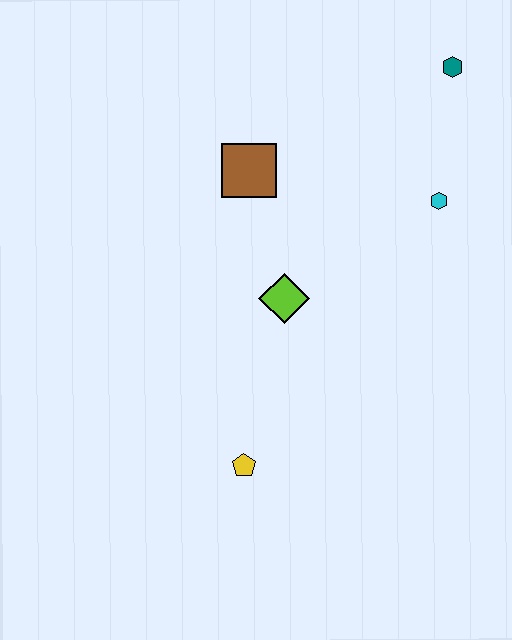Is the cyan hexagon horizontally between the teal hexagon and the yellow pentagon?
Yes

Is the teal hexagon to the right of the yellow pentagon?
Yes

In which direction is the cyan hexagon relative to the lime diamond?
The cyan hexagon is to the right of the lime diamond.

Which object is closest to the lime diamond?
The brown square is closest to the lime diamond.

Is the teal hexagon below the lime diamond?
No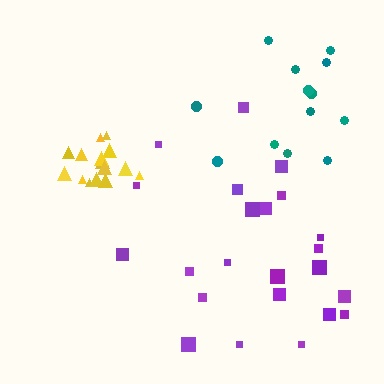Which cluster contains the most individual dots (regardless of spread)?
Purple (23).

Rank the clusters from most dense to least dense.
yellow, teal, purple.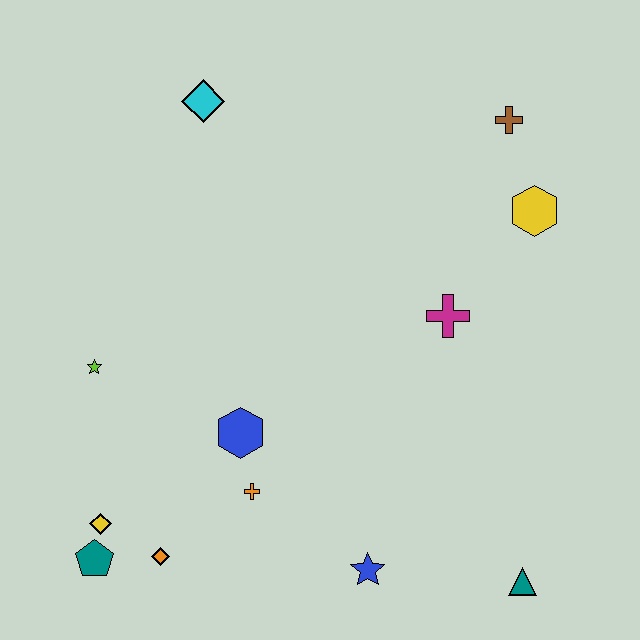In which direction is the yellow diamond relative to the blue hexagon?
The yellow diamond is to the left of the blue hexagon.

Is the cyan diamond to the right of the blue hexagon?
No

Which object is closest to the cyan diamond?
The lime star is closest to the cyan diamond.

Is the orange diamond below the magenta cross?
Yes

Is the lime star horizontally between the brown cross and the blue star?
No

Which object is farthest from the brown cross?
The teal pentagon is farthest from the brown cross.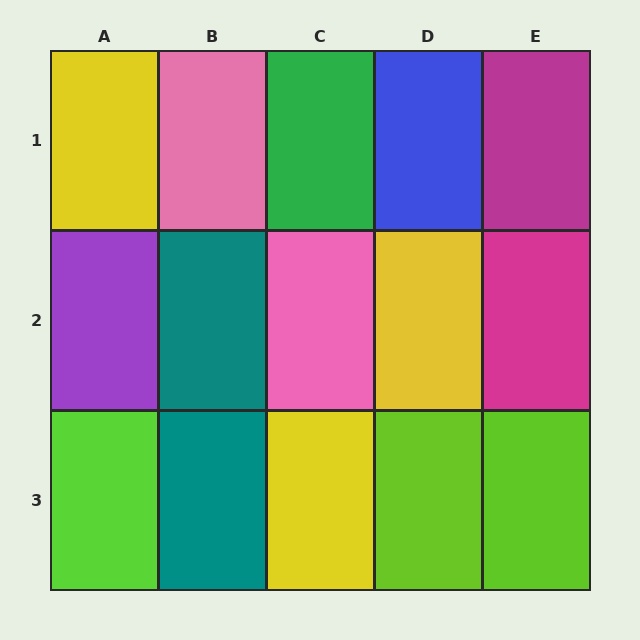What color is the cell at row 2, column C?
Pink.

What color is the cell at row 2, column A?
Purple.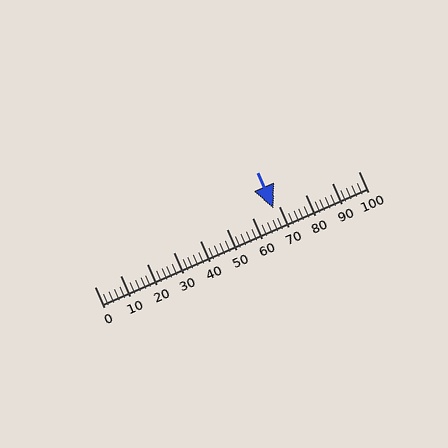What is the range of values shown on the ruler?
The ruler shows values from 0 to 100.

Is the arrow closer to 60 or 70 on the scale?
The arrow is closer to 70.